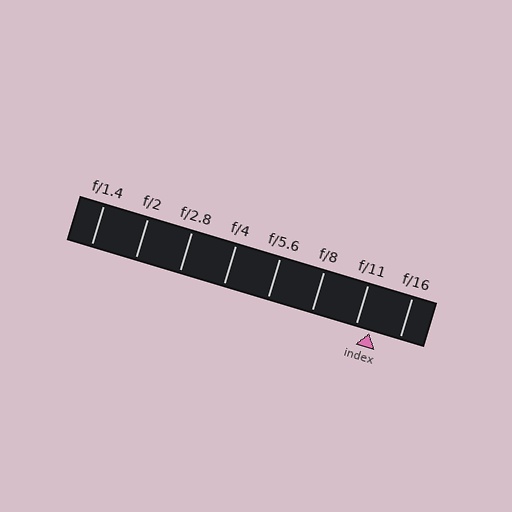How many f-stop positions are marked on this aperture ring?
There are 8 f-stop positions marked.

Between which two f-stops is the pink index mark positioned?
The index mark is between f/11 and f/16.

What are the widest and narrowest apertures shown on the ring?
The widest aperture shown is f/1.4 and the narrowest is f/16.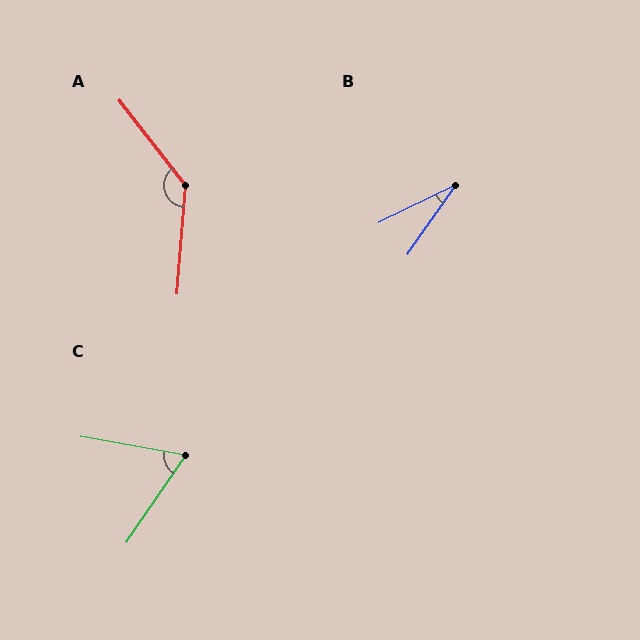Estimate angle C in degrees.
Approximately 66 degrees.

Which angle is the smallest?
B, at approximately 29 degrees.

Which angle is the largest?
A, at approximately 138 degrees.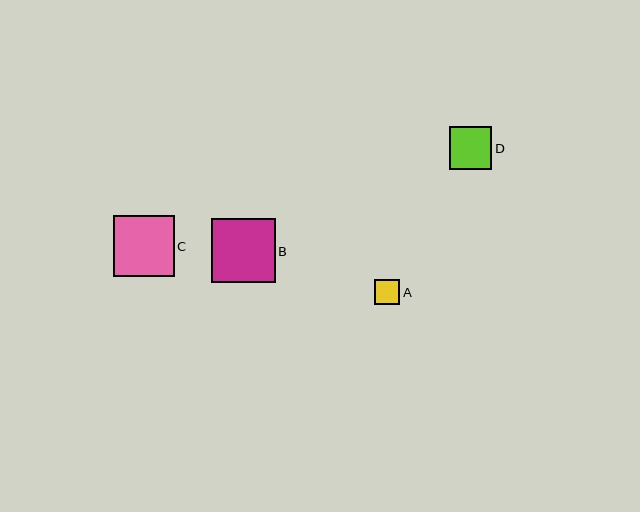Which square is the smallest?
Square A is the smallest with a size of approximately 25 pixels.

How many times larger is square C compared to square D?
Square C is approximately 1.4 times the size of square D.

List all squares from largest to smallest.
From largest to smallest: B, C, D, A.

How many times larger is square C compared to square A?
Square C is approximately 2.5 times the size of square A.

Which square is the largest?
Square B is the largest with a size of approximately 63 pixels.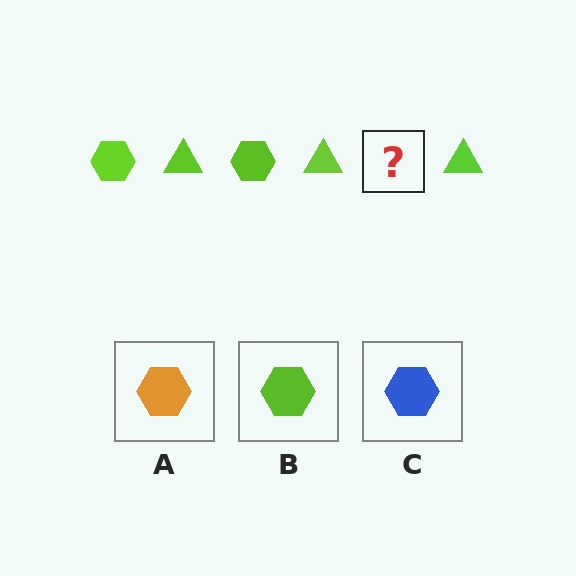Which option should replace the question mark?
Option B.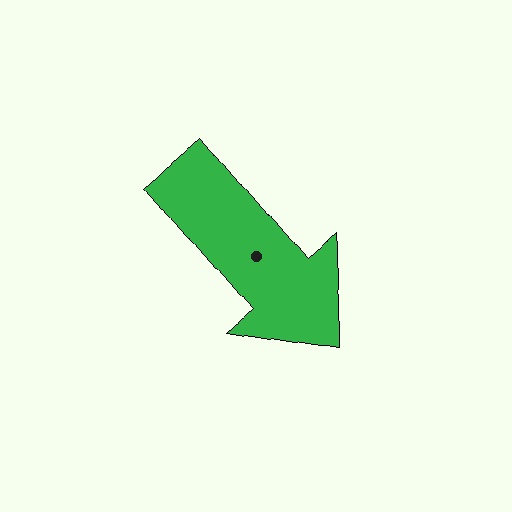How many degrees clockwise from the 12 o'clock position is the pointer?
Approximately 140 degrees.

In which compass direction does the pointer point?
Southeast.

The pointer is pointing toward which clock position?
Roughly 5 o'clock.